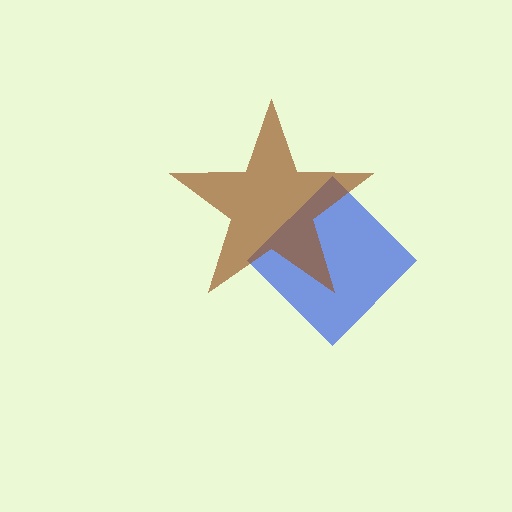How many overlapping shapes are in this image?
There are 2 overlapping shapes in the image.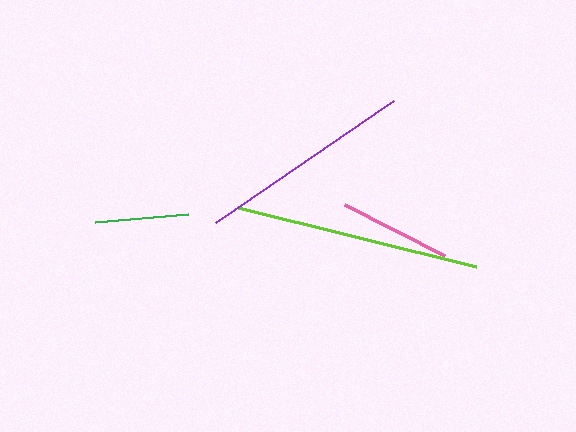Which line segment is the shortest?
The green line is the shortest at approximately 94 pixels.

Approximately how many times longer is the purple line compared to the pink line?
The purple line is approximately 1.9 times the length of the pink line.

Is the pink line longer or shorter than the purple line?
The purple line is longer than the pink line.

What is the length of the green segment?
The green segment is approximately 94 pixels long.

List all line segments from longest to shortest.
From longest to shortest: lime, purple, pink, green.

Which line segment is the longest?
The lime line is the longest at approximately 246 pixels.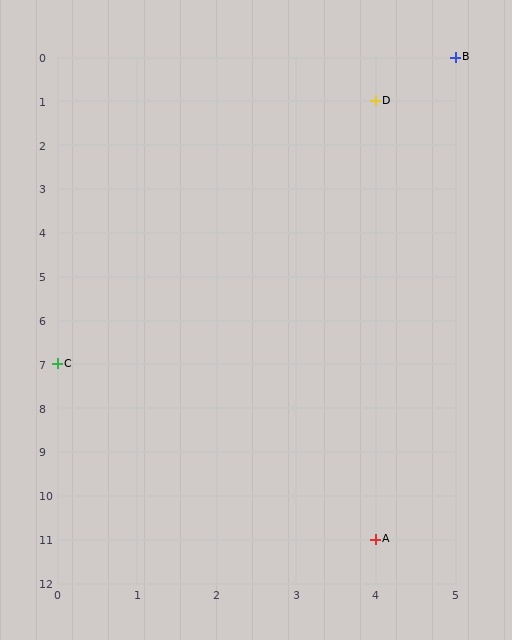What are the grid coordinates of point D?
Point D is at grid coordinates (4, 1).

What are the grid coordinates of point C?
Point C is at grid coordinates (0, 7).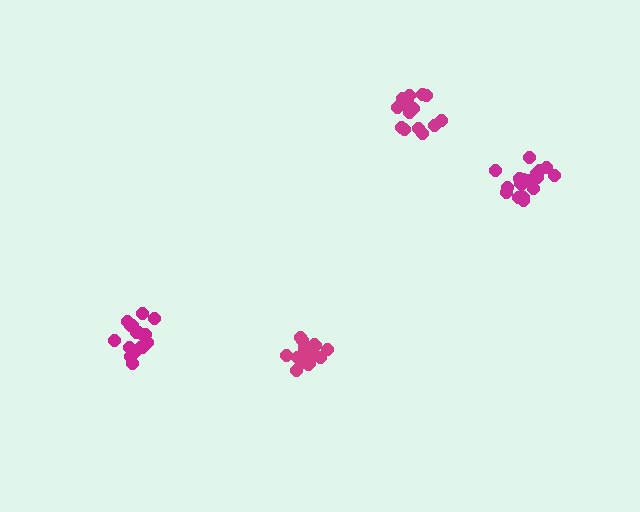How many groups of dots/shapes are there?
There are 4 groups.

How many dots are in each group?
Group 1: 17 dots, Group 2: 17 dots, Group 3: 17 dots, Group 4: 20 dots (71 total).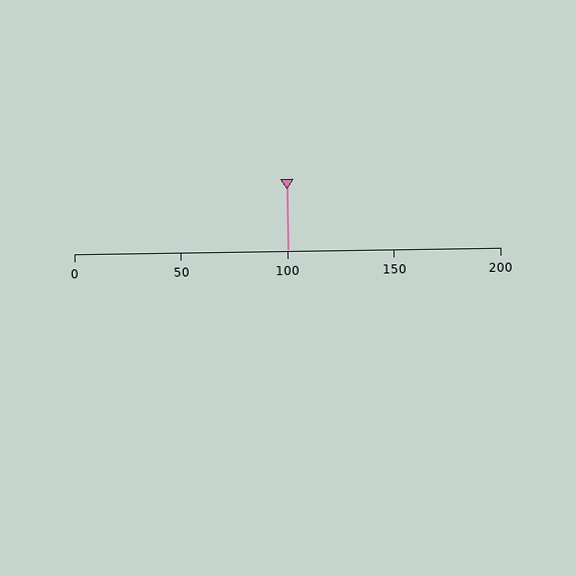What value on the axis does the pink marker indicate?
The marker indicates approximately 100.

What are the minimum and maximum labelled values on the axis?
The axis runs from 0 to 200.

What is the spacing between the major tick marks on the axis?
The major ticks are spaced 50 apart.